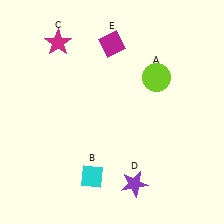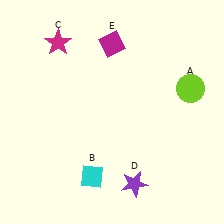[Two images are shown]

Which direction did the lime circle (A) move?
The lime circle (A) moved right.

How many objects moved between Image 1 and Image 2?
1 object moved between the two images.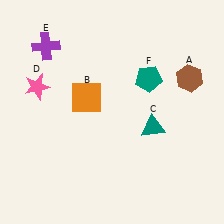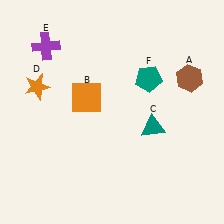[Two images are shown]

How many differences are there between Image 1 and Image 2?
There is 1 difference between the two images.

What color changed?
The star (D) changed from pink in Image 1 to orange in Image 2.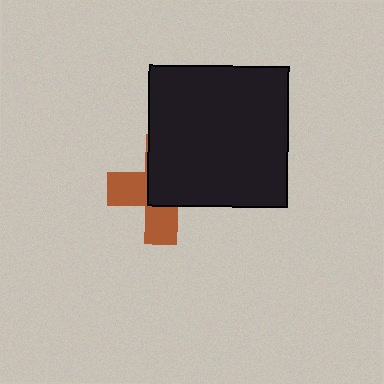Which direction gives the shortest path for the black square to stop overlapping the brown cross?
Moving toward the upper-right gives the shortest separation.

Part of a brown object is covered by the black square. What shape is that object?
It is a cross.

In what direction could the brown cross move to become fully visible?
The brown cross could move toward the lower-left. That would shift it out from behind the black square entirely.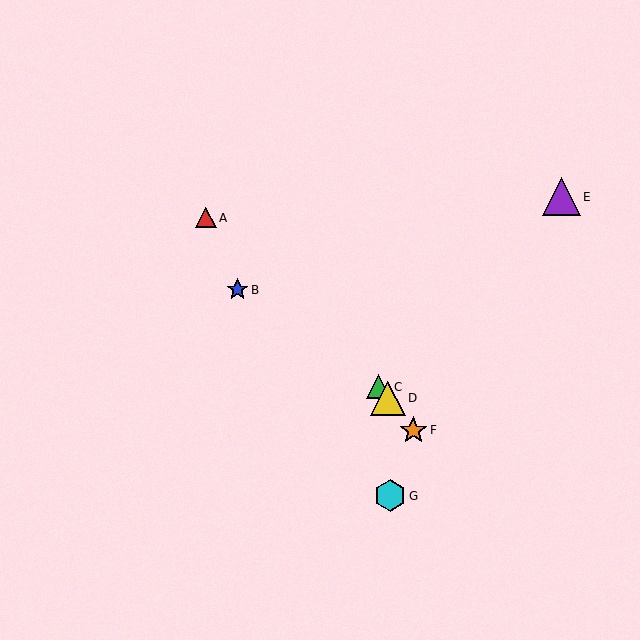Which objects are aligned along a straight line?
Objects C, D, F are aligned along a straight line.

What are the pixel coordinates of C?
Object C is at (379, 387).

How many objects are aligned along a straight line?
3 objects (C, D, F) are aligned along a straight line.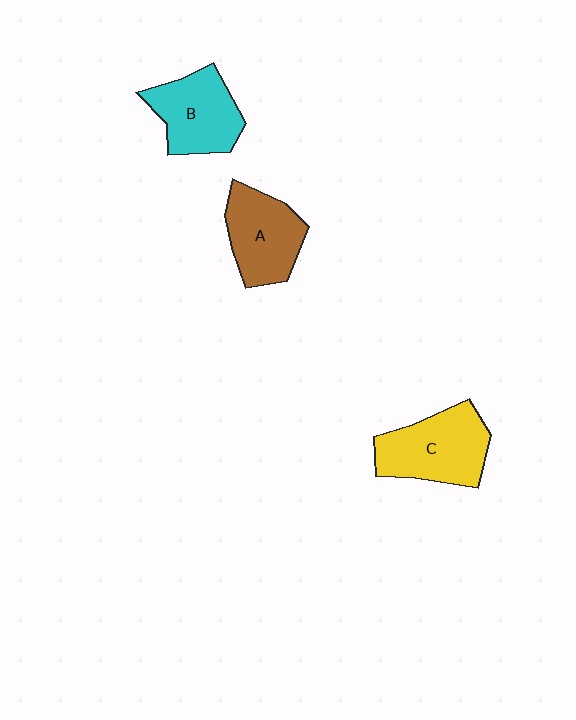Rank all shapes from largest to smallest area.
From largest to smallest: C (yellow), B (cyan), A (brown).